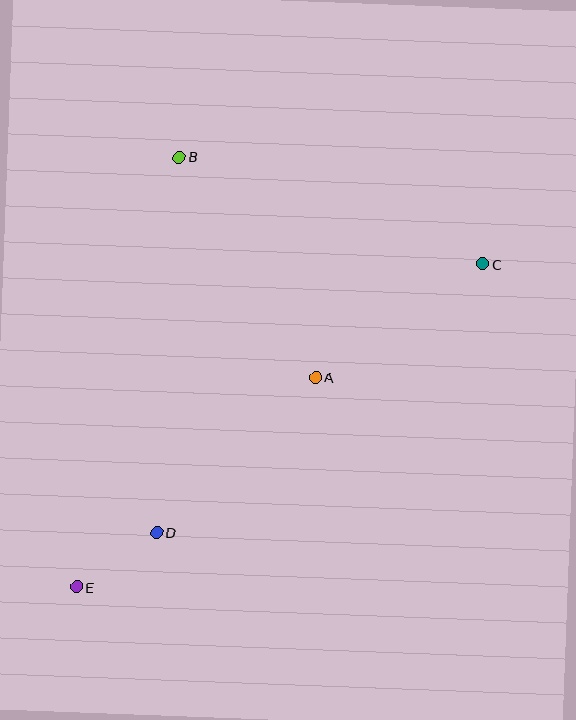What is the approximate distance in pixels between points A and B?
The distance between A and B is approximately 259 pixels.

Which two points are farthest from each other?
Points C and E are farthest from each other.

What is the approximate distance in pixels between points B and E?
The distance between B and E is approximately 442 pixels.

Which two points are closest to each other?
Points D and E are closest to each other.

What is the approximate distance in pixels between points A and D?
The distance between A and D is approximately 222 pixels.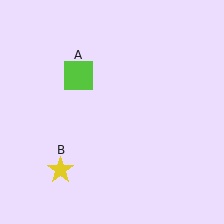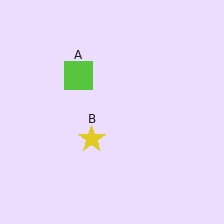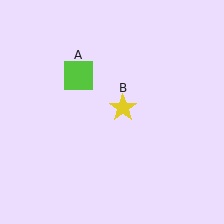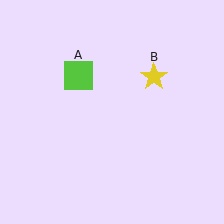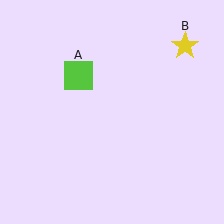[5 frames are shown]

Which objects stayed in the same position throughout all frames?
Lime square (object A) remained stationary.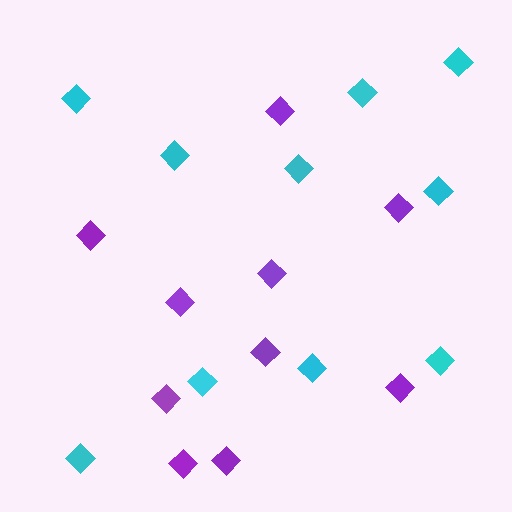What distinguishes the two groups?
There are 2 groups: one group of purple diamonds (10) and one group of cyan diamonds (10).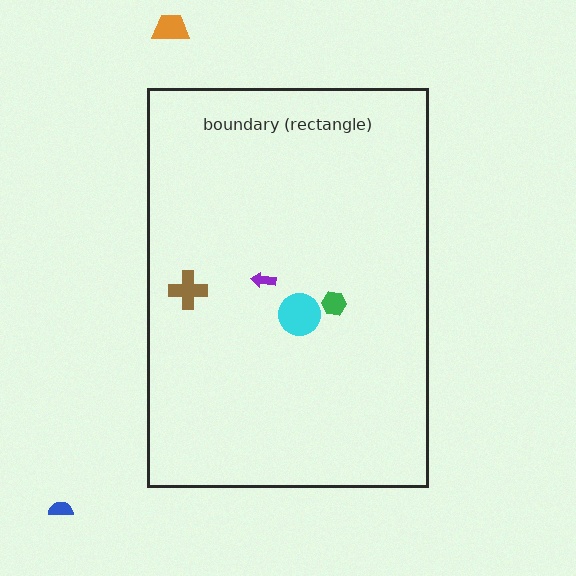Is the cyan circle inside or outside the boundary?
Inside.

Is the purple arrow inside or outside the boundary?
Inside.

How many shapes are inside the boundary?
4 inside, 2 outside.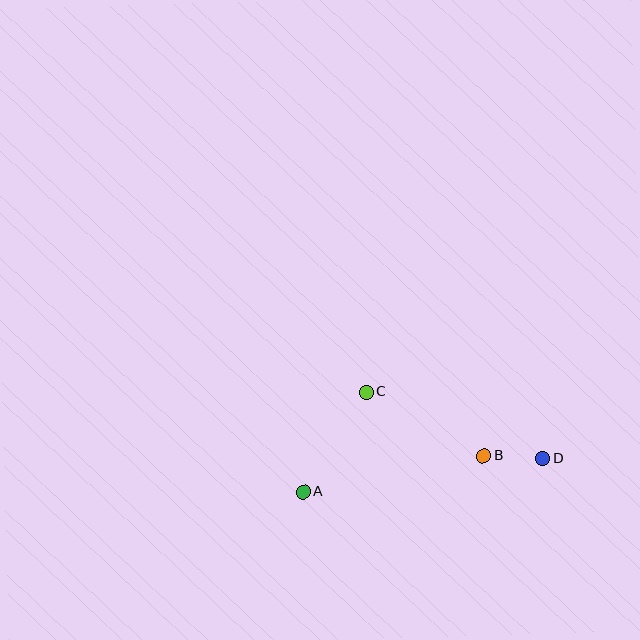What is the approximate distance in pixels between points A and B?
The distance between A and B is approximately 184 pixels.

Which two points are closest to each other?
Points B and D are closest to each other.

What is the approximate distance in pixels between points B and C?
The distance between B and C is approximately 134 pixels.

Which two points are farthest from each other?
Points A and D are farthest from each other.